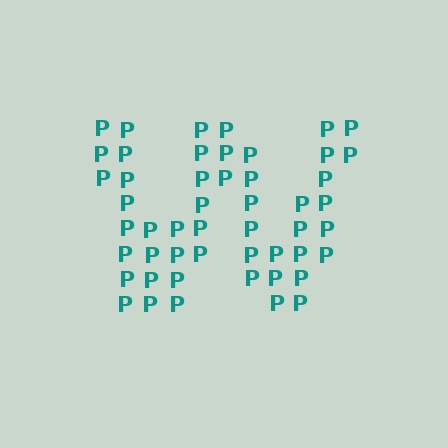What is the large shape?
The large shape is the letter W.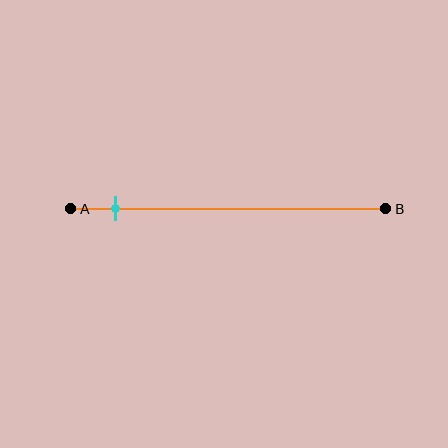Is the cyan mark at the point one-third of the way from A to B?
No, the mark is at about 15% from A, not at the 33% one-third point.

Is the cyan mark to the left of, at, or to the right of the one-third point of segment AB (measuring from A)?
The cyan mark is to the left of the one-third point of segment AB.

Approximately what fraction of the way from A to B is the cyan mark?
The cyan mark is approximately 15% of the way from A to B.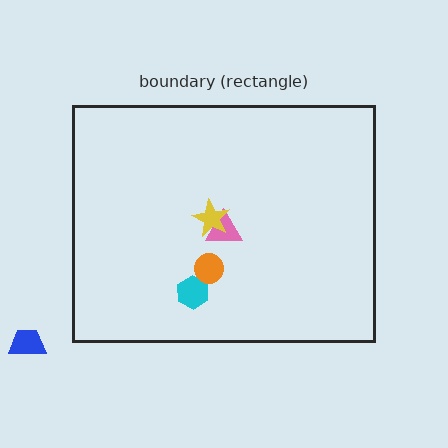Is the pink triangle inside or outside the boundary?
Inside.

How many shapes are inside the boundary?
4 inside, 1 outside.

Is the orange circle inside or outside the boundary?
Inside.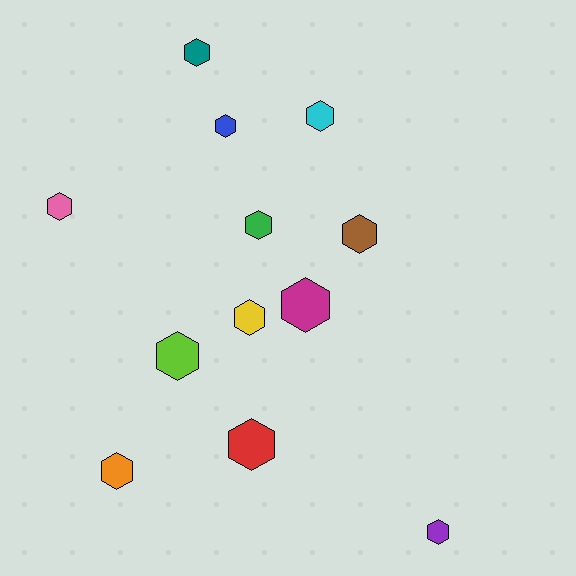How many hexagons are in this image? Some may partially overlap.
There are 12 hexagons.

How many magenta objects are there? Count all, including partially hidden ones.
There is 1 magenta object.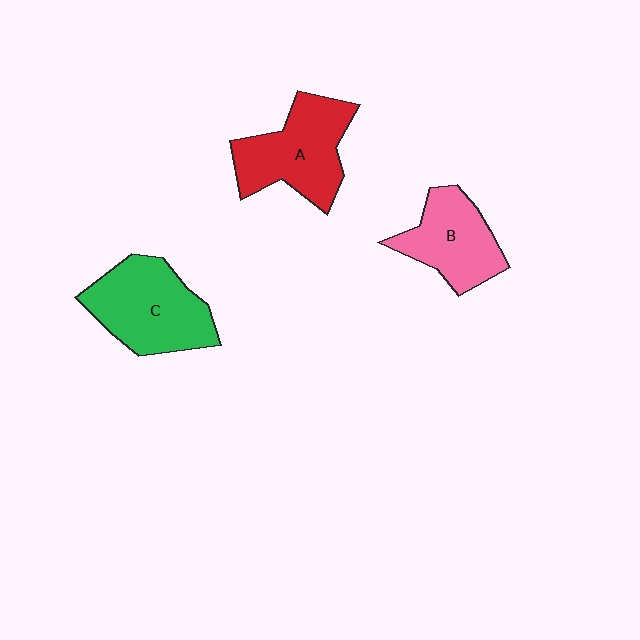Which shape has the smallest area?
Shape B (pink).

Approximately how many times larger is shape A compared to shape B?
Approximately 1.2 times.